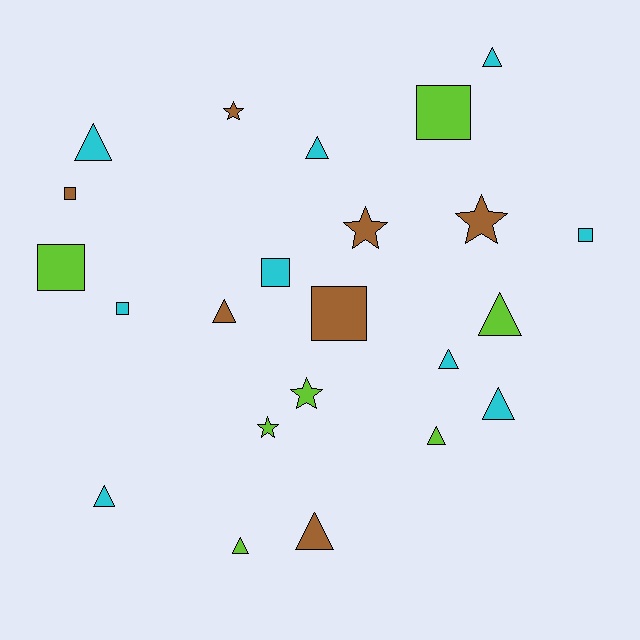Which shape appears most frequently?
Triangle, with 11 objects.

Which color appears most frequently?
Cyan, with 9 objects.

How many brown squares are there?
There are 2 brown squares.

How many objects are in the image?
There are 23 objects.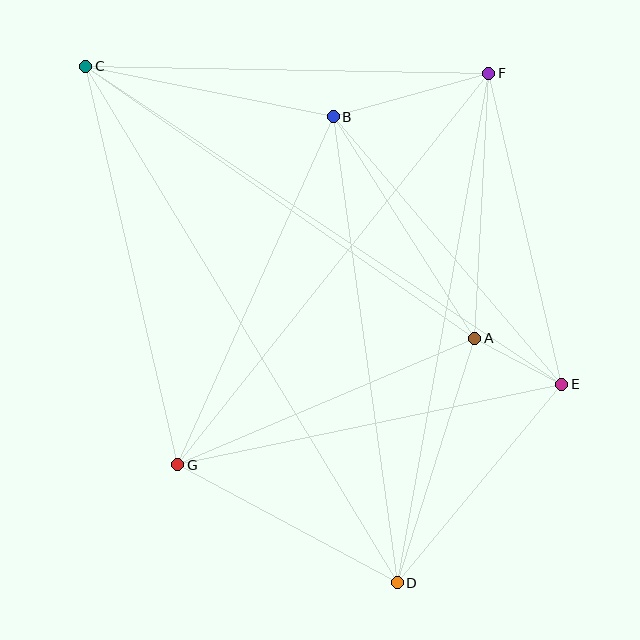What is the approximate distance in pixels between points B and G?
The distance between B and G is approximately 381 pixels.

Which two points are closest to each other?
Points A and E are closest to each other.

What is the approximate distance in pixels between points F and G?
The distance between F and G is approximately 500 pixels.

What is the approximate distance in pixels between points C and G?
The distance between C and G is approximately 409 pixels.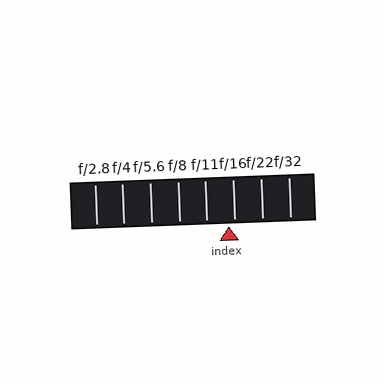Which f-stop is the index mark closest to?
The index mark is closest to f/16.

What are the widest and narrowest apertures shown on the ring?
The widest aperture shown is f/2.8 and the narrowest is f/32.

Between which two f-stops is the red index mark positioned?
The index mark is between f/11 and f/16.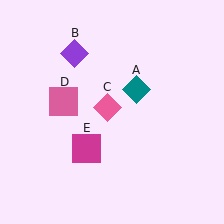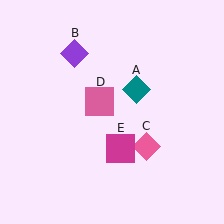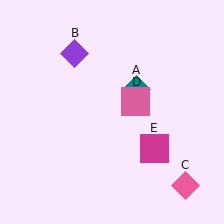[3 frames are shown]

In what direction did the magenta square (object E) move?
The magenta square (object E) moved right.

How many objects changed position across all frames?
3 objects changed position: pink diamond (object C), pink square (object D), magenta square (object E).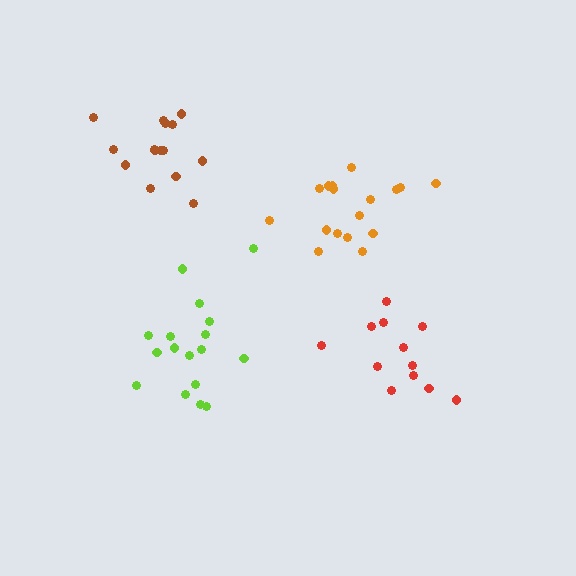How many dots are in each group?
Group 1: 17 dots, Group 2: 17 dots, Group 3: 15 dots, Group 4: 12 dots (61 total).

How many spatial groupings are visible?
There are 4 spatial groupings.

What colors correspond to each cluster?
The clusters are colored: orange, lime, brown, red.